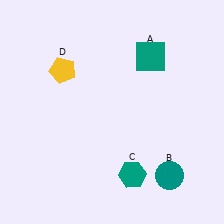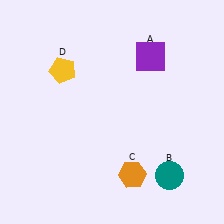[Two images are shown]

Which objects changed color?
A changed from teal to purple. C changed from teal to orange.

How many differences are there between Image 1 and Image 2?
There are 2 differences between the two images.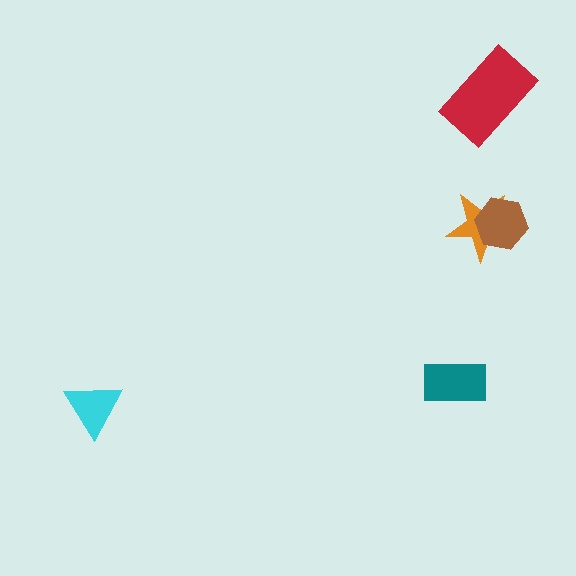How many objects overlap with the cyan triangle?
0 objects overlap with the cyan triangle.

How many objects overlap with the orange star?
1 object overlaps with the orange star.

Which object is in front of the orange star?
The brown hexagon is in front of the orange star.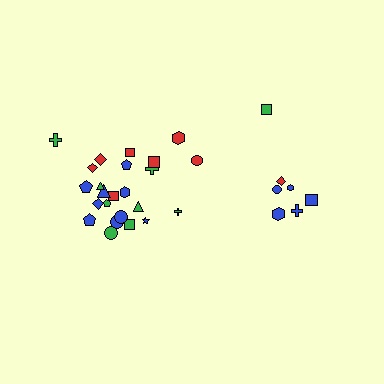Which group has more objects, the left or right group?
The left group.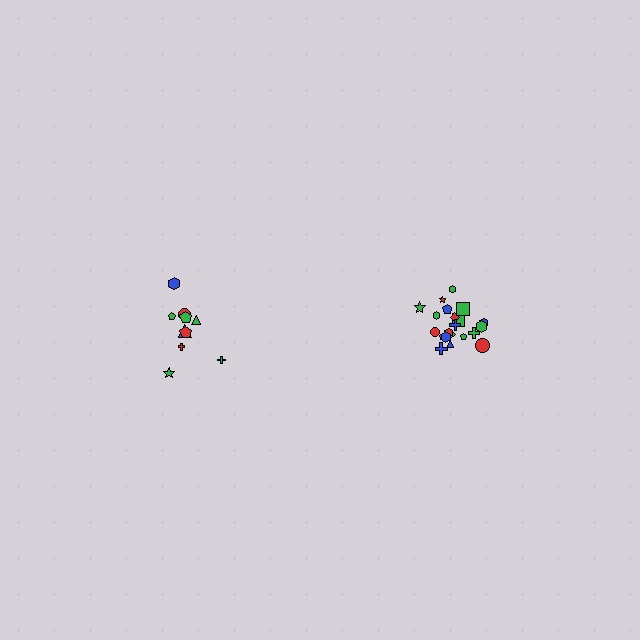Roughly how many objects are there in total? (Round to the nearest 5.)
Roughly 30 objects in total.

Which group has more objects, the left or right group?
The right group.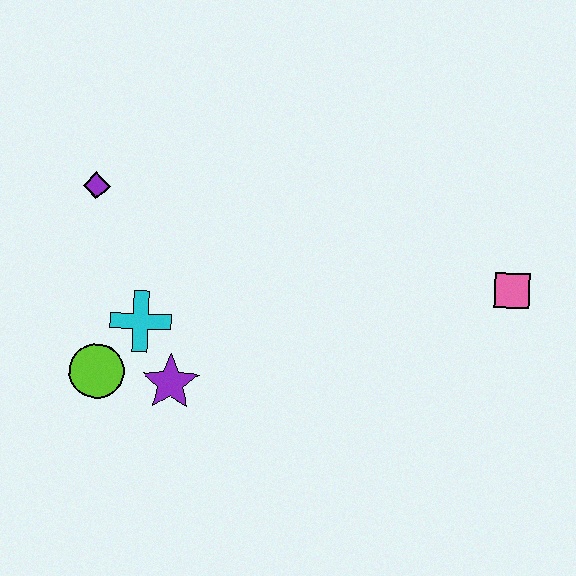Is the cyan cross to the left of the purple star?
Yes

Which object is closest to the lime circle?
The cyan cross is closest to the lime circle.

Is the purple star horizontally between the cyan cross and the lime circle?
No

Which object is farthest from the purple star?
The pink square is farthest from the purple star.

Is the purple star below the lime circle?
Yes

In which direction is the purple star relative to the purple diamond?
The purple star is below the purple diamond.